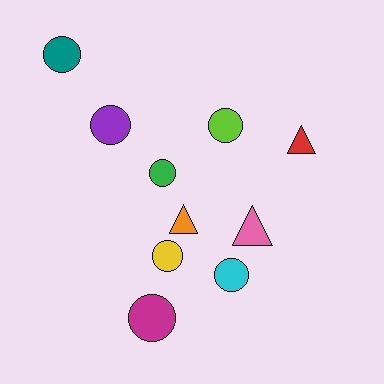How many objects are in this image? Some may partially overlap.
There are 10 objects.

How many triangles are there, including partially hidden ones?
There are 3 triangles.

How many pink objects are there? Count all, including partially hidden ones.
There is 1 pink object.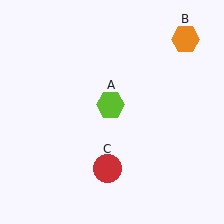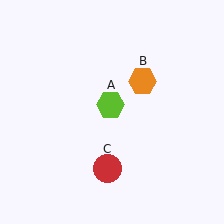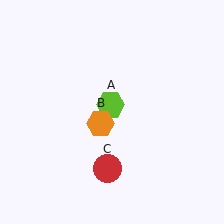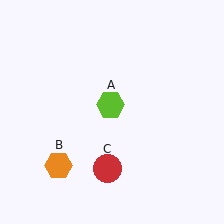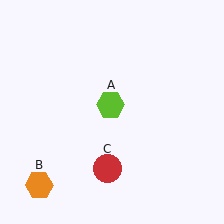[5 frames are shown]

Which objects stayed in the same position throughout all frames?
Lime hexagon (object A) and red circle (object C) remained stationary.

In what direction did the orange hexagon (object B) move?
The orange hexagon (object B) moved down and to the left.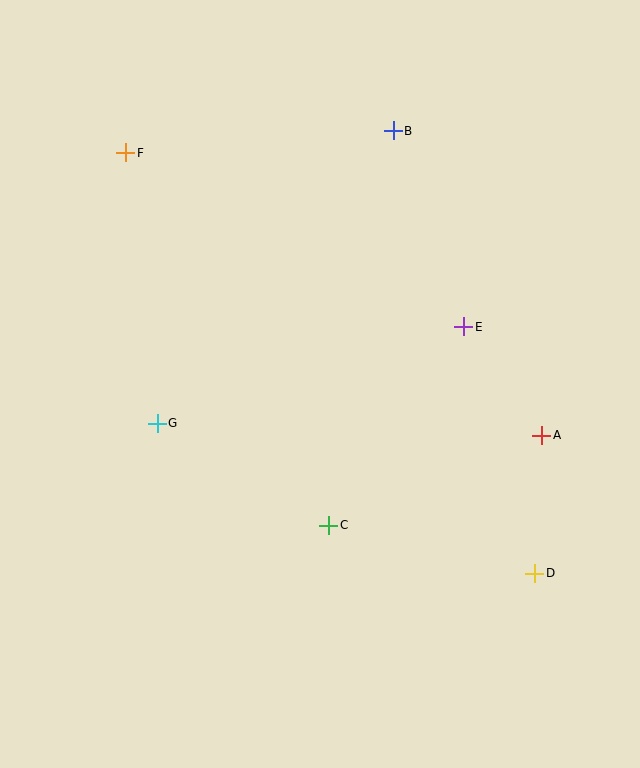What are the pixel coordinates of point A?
Point A is at (542, 435).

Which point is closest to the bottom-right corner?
Point D is closest to the bottom-right corner.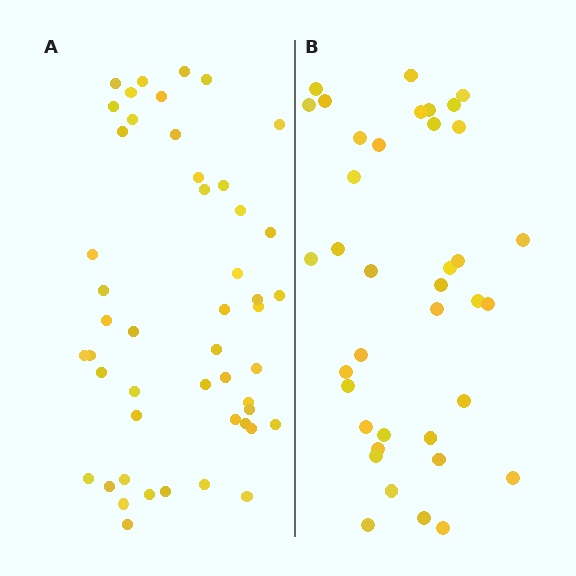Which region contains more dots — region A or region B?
Region A (the left region) has more dots.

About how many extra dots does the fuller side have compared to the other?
Region A has roughly 12 or so more dots than region B.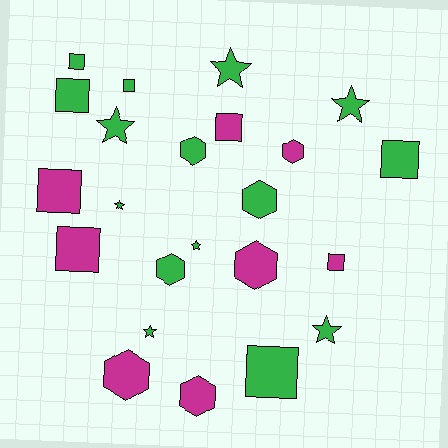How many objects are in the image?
There are 23 objects.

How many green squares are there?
There are 5 green squares.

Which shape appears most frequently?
Square, with 9 objects.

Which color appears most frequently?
Green, with 15 objects.